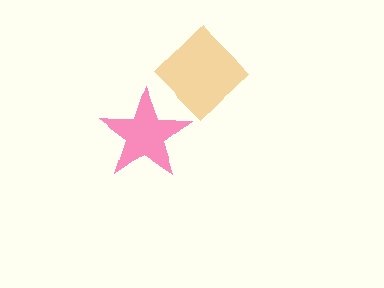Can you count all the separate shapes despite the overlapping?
Yes, there are 2 separate shapes.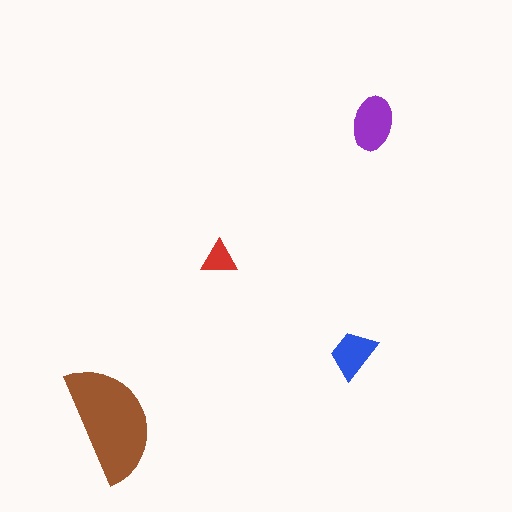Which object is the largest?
The brown semicircle.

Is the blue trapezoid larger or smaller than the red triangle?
Larger.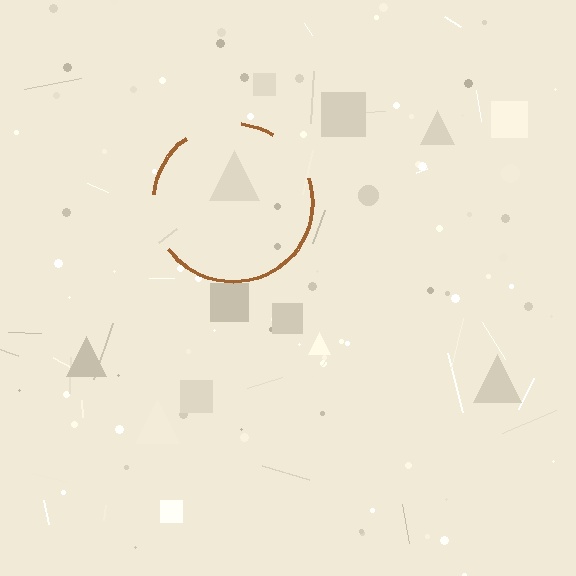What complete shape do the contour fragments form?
The contour fragments form a circle.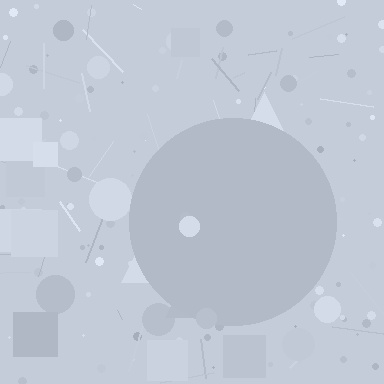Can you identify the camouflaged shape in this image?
The camouflaged shape is a circle.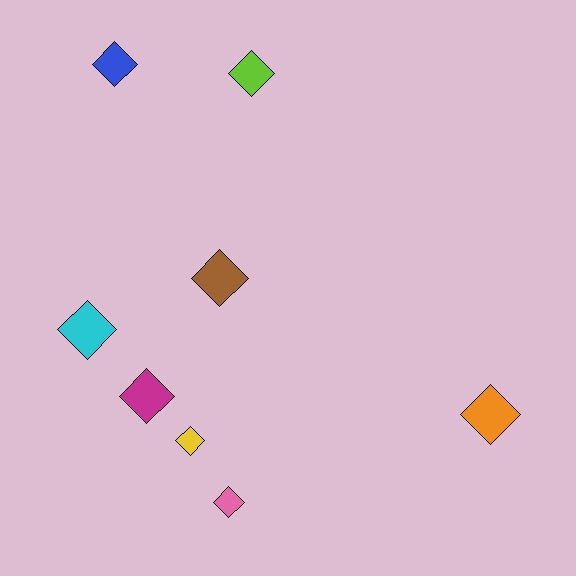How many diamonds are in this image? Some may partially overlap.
There are 8 diamonds.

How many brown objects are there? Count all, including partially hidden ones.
There is 1 brown object.